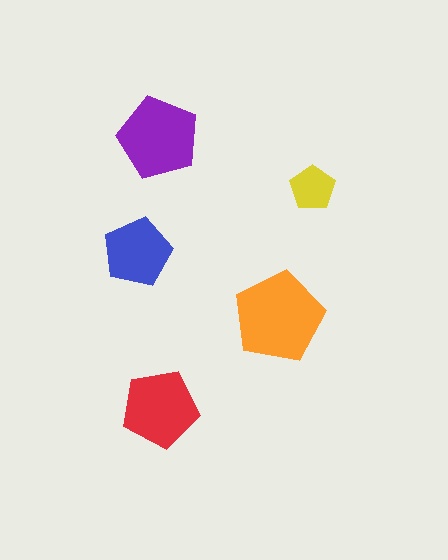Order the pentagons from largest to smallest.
the orange one, the purple one, the red one, the blue one, the yellow one.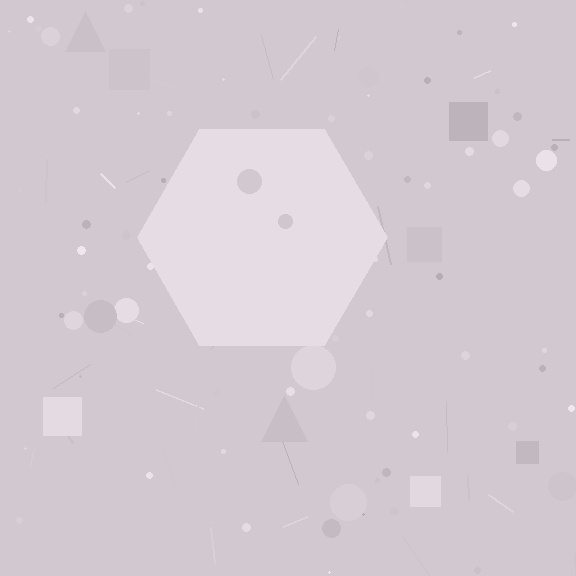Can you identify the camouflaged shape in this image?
The camouflaged shape is a hexagon.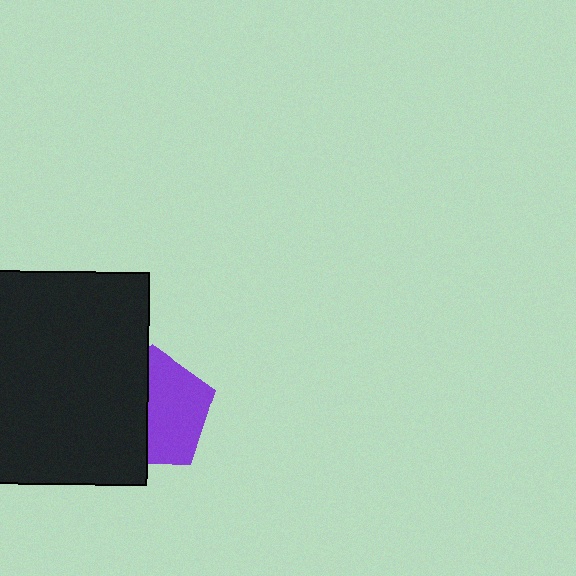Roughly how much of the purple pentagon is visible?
About half of it is visible (roughly 55%).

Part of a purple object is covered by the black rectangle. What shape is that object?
It is a pentagon.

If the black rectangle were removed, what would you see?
You would see the complete purple pentagon.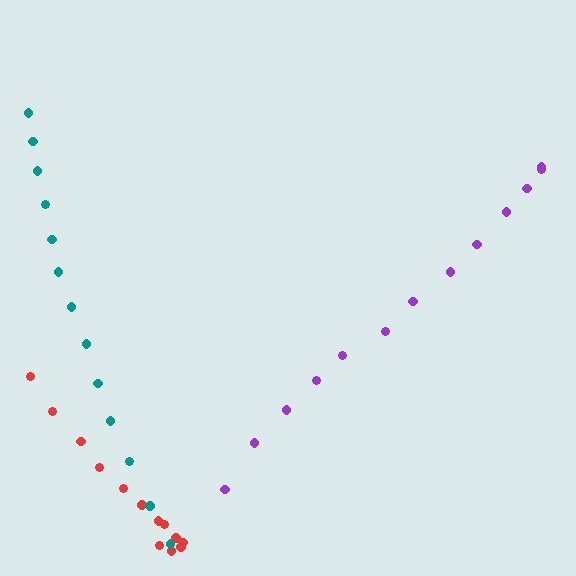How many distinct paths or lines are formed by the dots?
There are 3 distinct paths.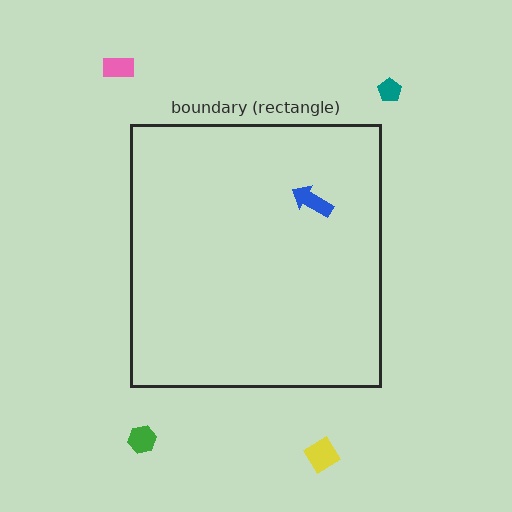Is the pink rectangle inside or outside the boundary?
Outside.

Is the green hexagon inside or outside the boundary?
Outside.